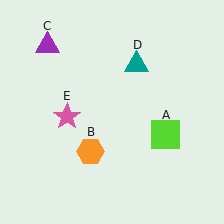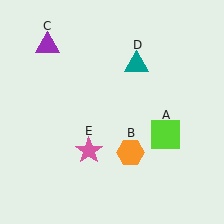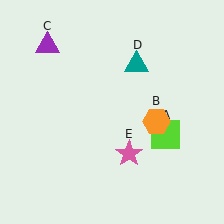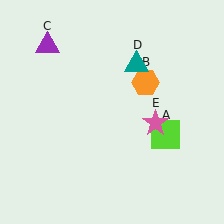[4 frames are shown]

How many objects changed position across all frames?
2 objects changed position: orange hexagon (object B), pink star (object E).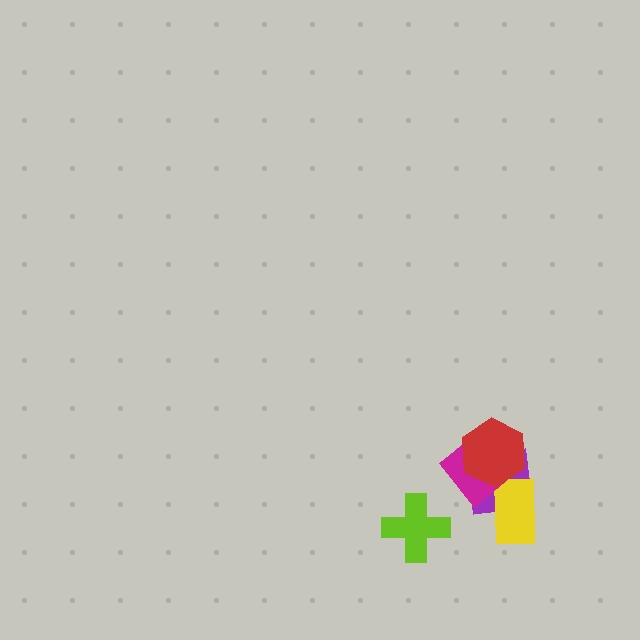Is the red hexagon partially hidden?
No, no other shape covers it.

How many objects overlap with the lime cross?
0 objects overlap with the lime cross.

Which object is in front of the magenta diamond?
The red hexagon is in front of the magenta diamond.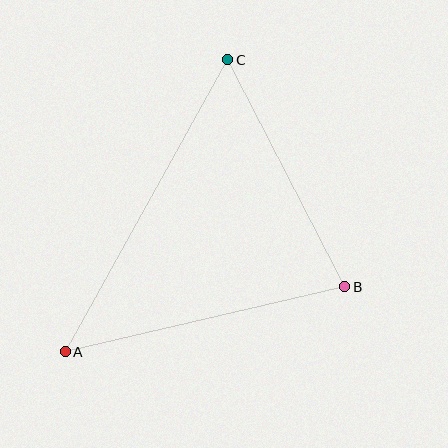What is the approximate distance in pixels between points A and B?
The distance between A and B is approximately 287 pixels.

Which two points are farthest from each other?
Points A and C are farthest from each other.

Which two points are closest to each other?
Points B and C are closest to each other.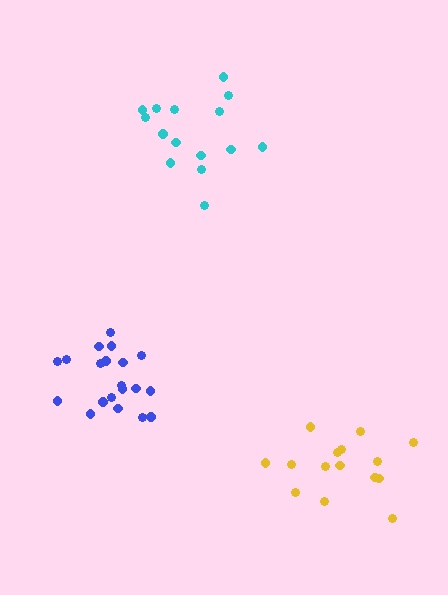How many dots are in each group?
Group 1: 15 dots, Group 2: 15 dots, Group 3: 20 dots (50 total).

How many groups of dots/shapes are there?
There are 3 groups.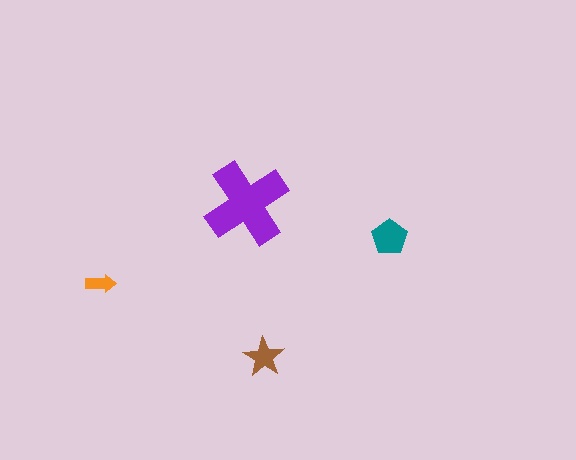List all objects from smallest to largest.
The orange arrow, the brown star, the teal pentagon, the purple cross.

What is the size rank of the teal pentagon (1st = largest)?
2nd.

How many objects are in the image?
There are 4 objects in the image.